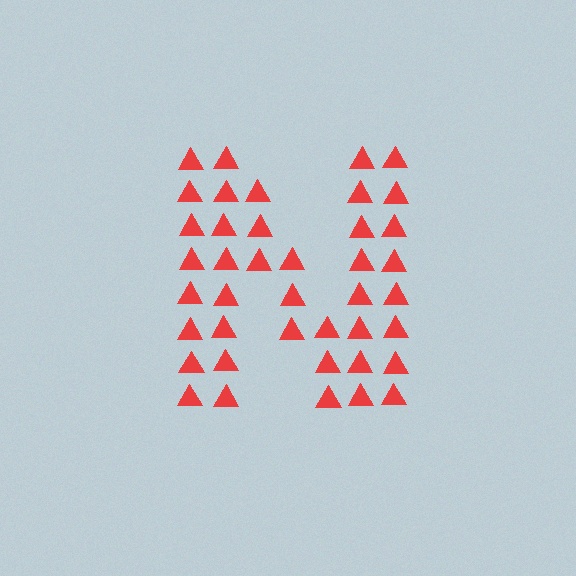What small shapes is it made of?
It is made of small triangles.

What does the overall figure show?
The overall figure shows the letter N.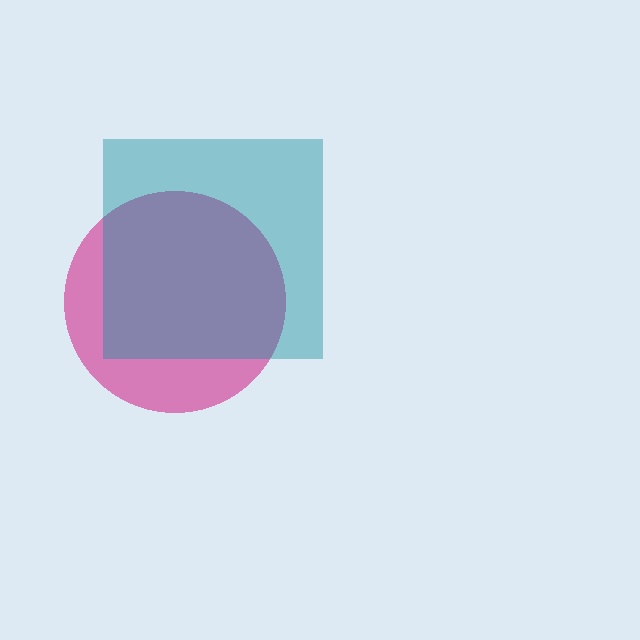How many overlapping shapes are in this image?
There are 2 overlapping shapes in the image.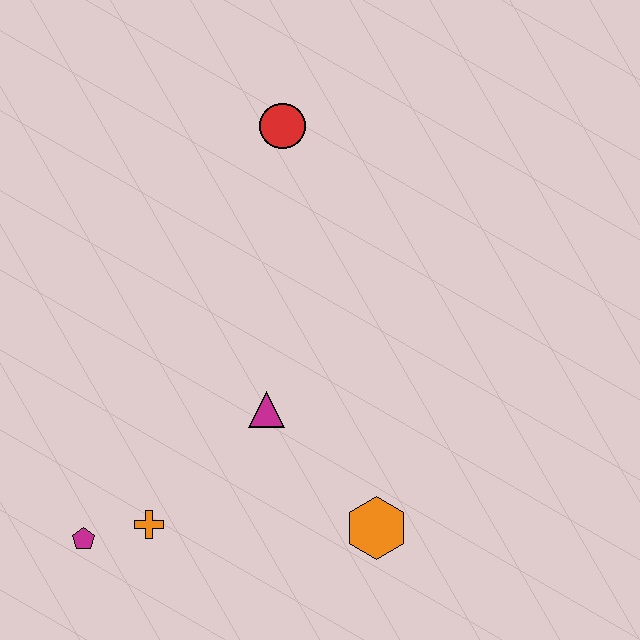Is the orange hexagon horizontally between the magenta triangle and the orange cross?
No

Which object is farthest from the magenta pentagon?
The red circle is farthest from the magenta pentagon.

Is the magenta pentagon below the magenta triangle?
Yes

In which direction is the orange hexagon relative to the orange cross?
The orange hexagon is to the right of the orange cross.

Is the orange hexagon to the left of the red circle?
No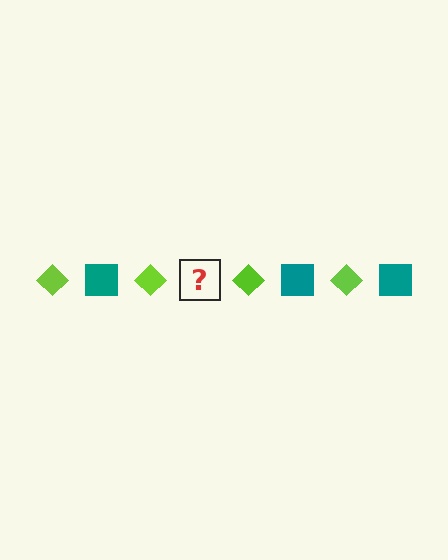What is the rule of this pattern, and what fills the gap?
The rule is that the pattern alternates between lime diamond and teal square. The gap should be filled with a teal square.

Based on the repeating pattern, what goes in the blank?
The blank should be a teal square.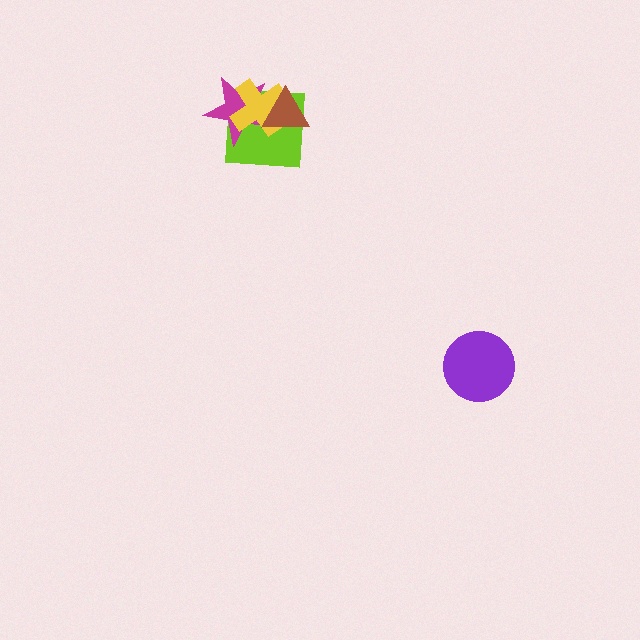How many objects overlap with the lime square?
3 objects overlap with the lime square.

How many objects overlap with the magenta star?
3 objects overlap with the magenta star.